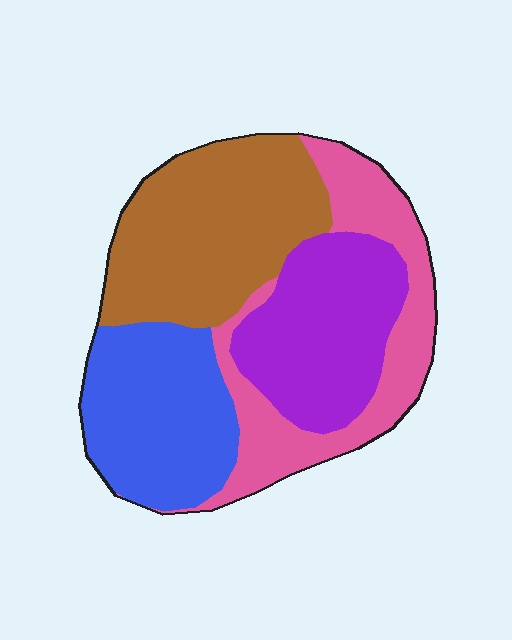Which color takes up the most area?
Brown, at roughly 30%.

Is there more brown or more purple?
Brown.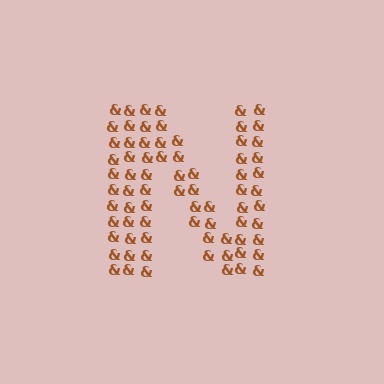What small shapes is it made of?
It is made of small ampersands.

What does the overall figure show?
The overall figure shows the letter N.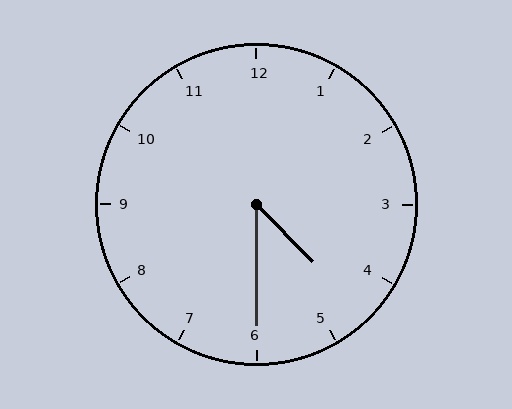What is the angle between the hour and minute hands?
Approximately 45 degrees.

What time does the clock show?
4:30.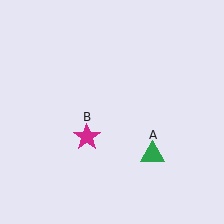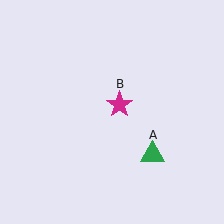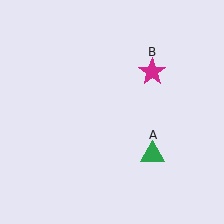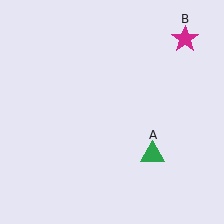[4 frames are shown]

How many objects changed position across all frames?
1 object changed position: magenta star (object B).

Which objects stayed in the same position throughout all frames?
Green triangle (object A) remained stationary.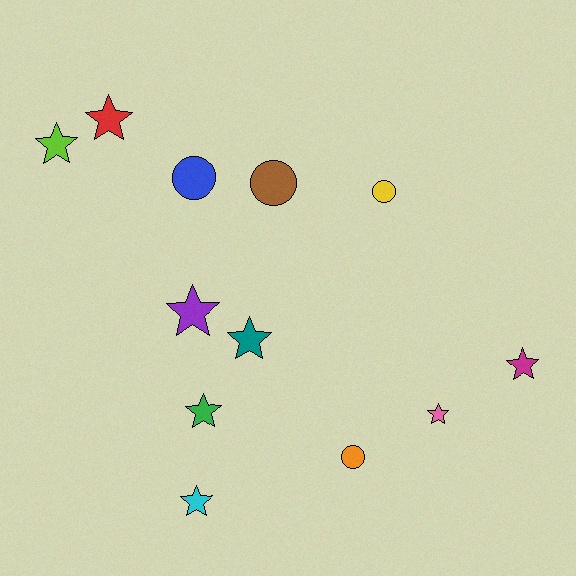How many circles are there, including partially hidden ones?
There are 4 circles.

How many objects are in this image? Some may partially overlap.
There are 12 objects.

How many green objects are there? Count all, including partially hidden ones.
There is 1 green object.